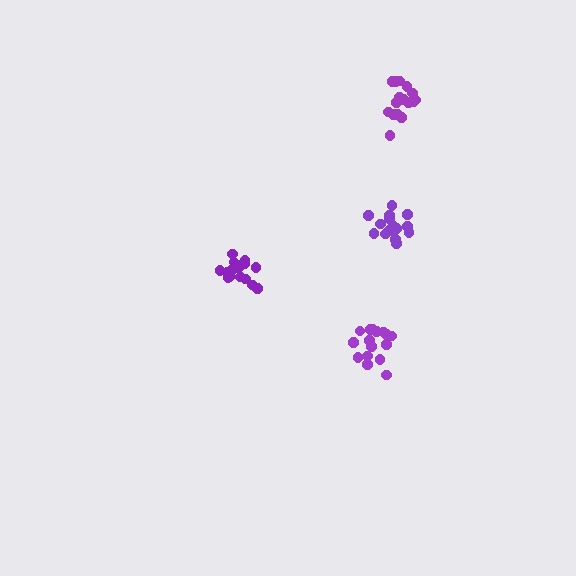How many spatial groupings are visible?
There are 4 spatial groupings.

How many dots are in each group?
Group 1: 17 dots, Group 2: 16 dots, Group 3: 15 dots, Group 4: 16 dots (64 total).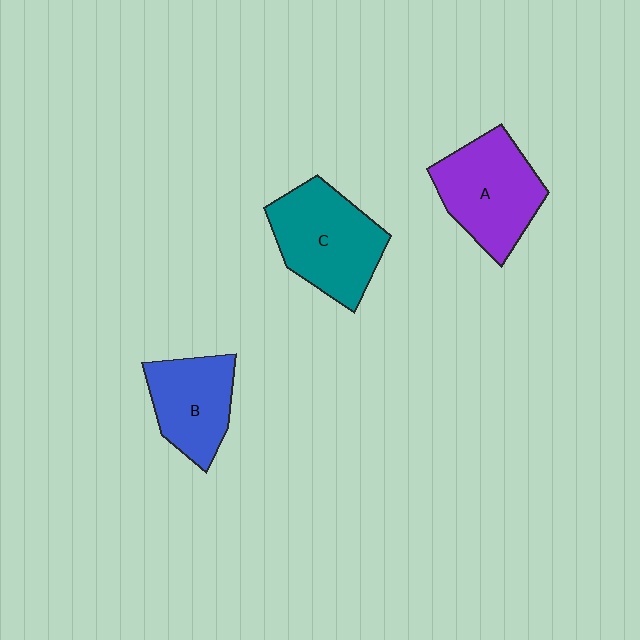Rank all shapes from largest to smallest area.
From largest to smallest: C (teal), A (purple), B (blue).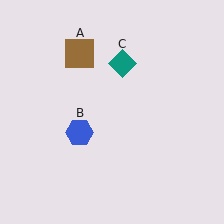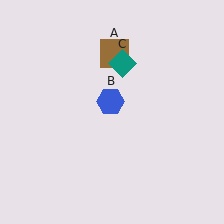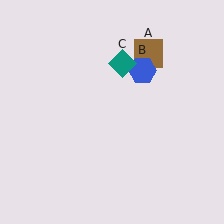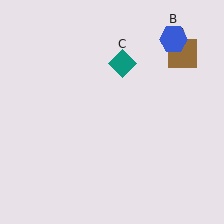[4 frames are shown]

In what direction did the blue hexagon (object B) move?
The blue hexagon (object B) moved up and to the right.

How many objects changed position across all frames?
2 objects changed position: brown square (object A), blue hexagon (object B).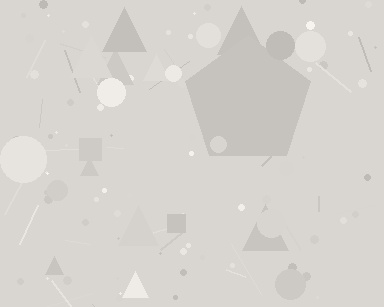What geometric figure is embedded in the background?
A pentagon is embedded in the background.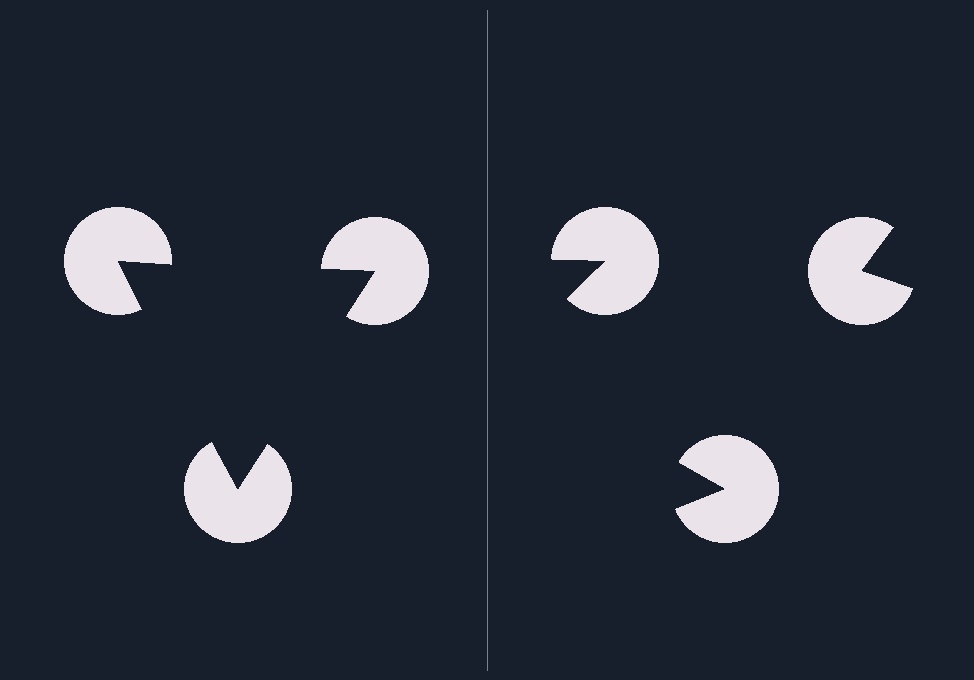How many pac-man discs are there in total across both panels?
6 — 3 on each side.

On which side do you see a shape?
An illusory triangle appears on the left side. On the right side the wedge cuts are rotated, so no coherent shape forms.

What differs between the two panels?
The pac-man discs are positioned identically on both sides; only the wedge orientations differ. On the left they align to a triangle; on the right they are misaligned.